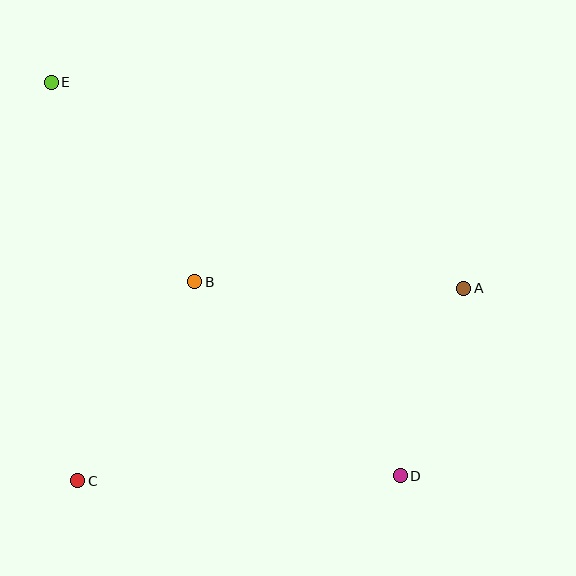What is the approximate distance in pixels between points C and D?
The distance between C and D is approximately 322 pixels.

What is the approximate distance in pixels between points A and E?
The distance between A and E is approximately 461 pixels.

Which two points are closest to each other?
Points A and D are closest to each other.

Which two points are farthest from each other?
Points D and E are farthest from each other.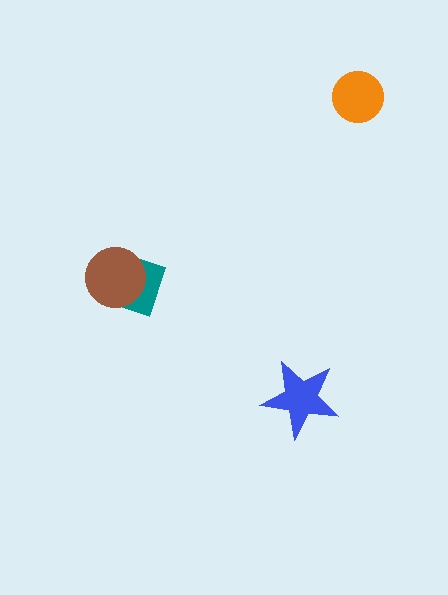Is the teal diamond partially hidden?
Yes, it is partially covered by another shape.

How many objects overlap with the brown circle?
1 object overlaps with the brown circle.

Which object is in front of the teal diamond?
The brown circle is in front of the teal diamond.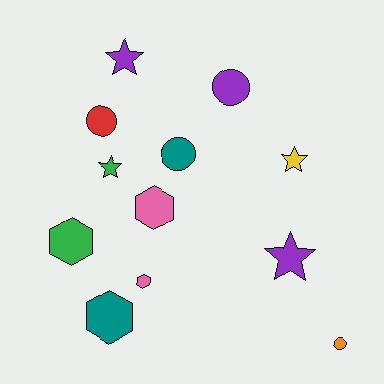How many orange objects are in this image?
There is 1 orange object.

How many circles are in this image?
There are 4 circles.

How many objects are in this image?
There are 12 objects.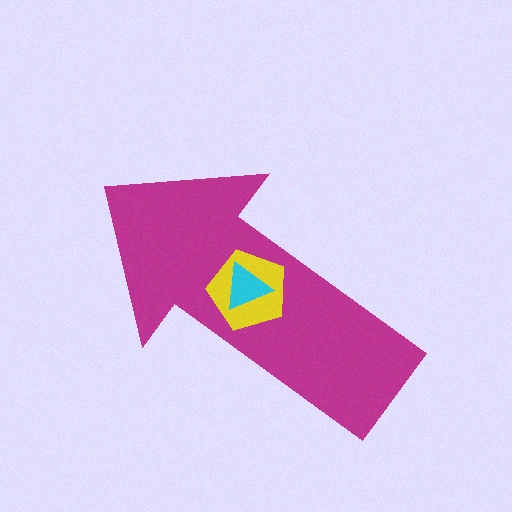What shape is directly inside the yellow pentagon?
The cyan triangle.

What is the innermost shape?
The cyan triangle.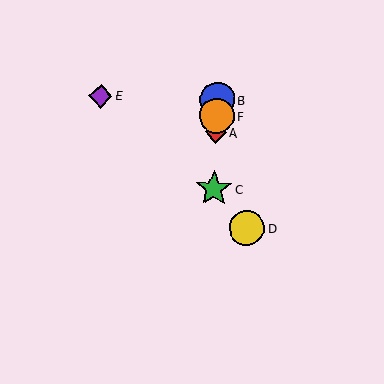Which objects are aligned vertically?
Objects A, B, C, F are aligned vertically.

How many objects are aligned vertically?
4 objects (A, B, C, F) are aligned vertically.